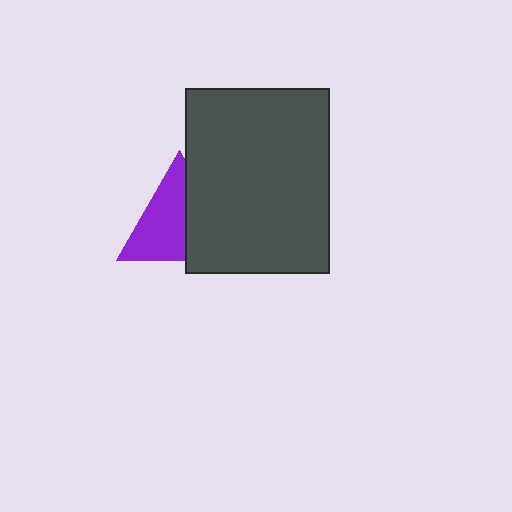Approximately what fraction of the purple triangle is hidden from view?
Roughly 42% of the purple triangle is hidden behind the dark gray rectangle.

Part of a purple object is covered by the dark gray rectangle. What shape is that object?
It is a triangle.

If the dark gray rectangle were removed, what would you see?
You would see the complete purple triangle.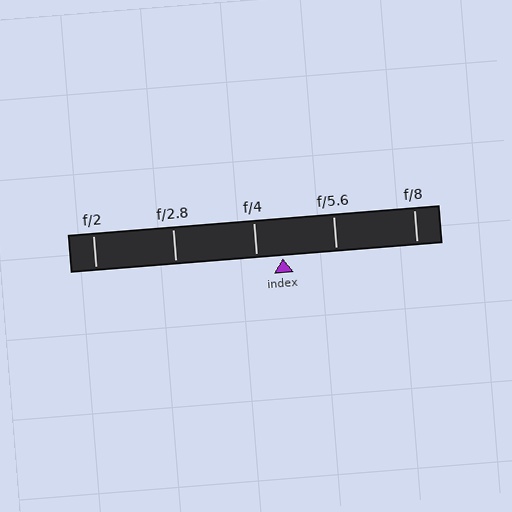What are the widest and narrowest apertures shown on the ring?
The widest aperture shown is f/2 and the narrowest is f/8.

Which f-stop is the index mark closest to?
The index mark is closest to f/4.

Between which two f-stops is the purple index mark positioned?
The index mark is between f/4 and f/5.6.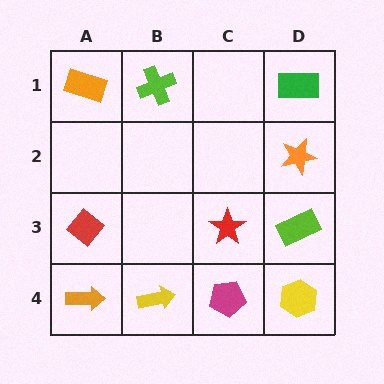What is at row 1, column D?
A green rectangle.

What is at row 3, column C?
A red star.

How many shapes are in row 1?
3 shapes.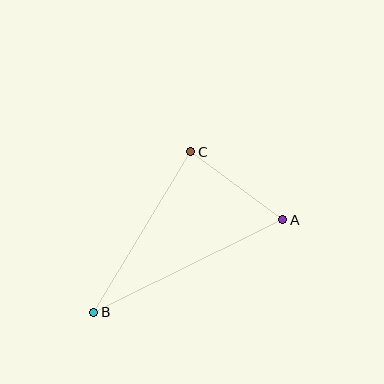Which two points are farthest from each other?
Points A and B are farthest from each other.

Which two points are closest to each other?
Points A and C are closest to each other.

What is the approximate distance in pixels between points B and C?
The distance between B and C is approximately 188 pixels.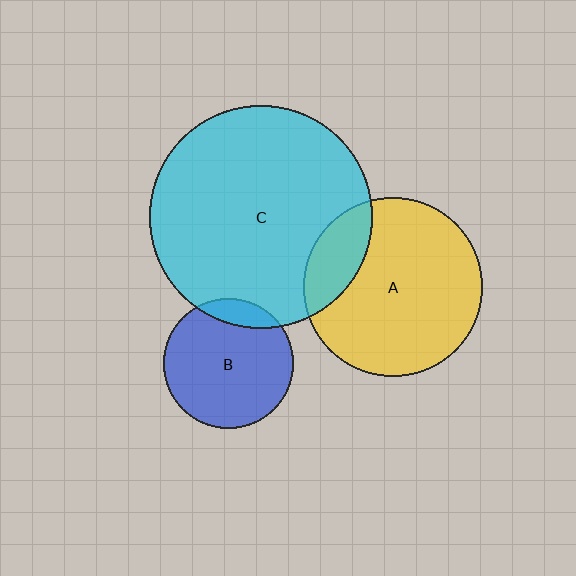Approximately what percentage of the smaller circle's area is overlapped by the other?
Approximately 20%.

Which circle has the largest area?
Circle C (cyan).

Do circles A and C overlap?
Yes.